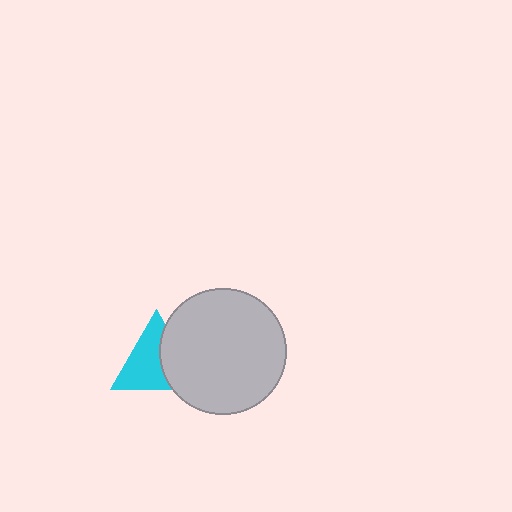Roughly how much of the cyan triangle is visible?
About half of it is visible (roughly 62%).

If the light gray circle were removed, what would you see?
You would see the complete cyan triangle.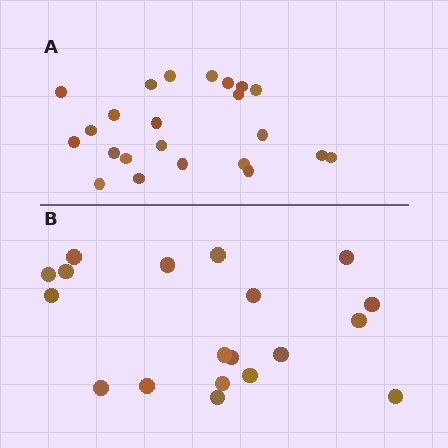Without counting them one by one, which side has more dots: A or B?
Region A (the top region) has more dots.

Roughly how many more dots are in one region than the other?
Region A has about 4 more dots than region B.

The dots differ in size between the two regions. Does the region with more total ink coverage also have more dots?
No. Region B has more total ink coverage because its dots are larger, but region A actually contains more individual dots. Total area can be misleading — the number of items is what matters here.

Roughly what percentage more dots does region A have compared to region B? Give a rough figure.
About 20% more.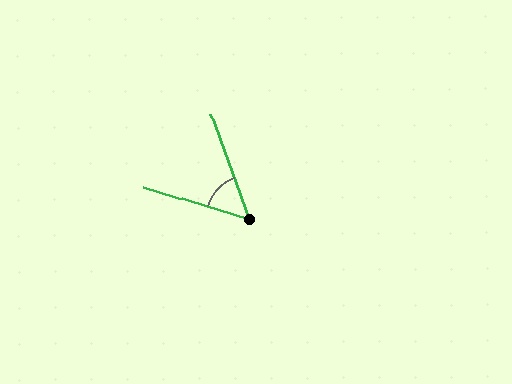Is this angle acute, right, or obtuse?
It is acute.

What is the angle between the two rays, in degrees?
Approximately 52 degrees.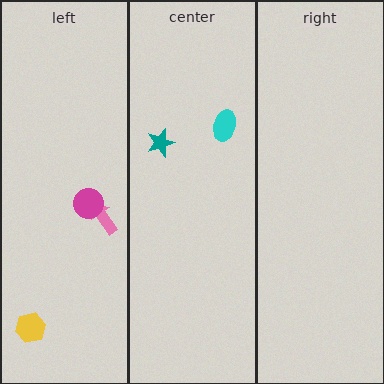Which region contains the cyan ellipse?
The center region.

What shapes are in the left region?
The yellow hexagon, the pink arrow, the magenta circle.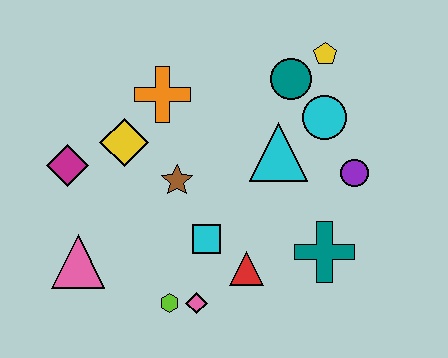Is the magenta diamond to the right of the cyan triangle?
No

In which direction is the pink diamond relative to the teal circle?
The pink diamond is below the teal circle.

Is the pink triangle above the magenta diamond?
No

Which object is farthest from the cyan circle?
The pink triangle is farthest from the cyan circle.